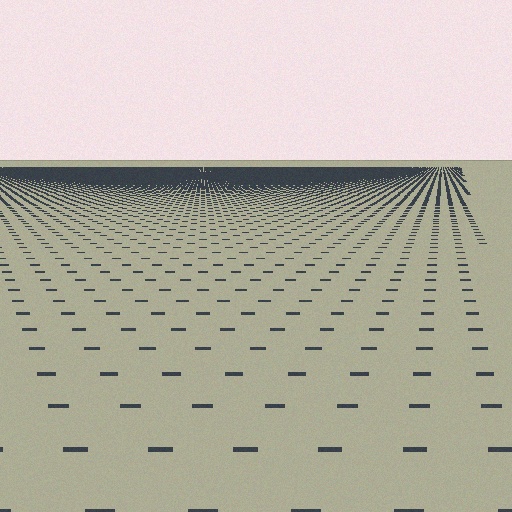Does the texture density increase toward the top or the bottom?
Density increases toward the top.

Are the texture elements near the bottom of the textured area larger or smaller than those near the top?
Larger. Near the bottom, elements are closer to the viewer and appear at a bigger on-screen size.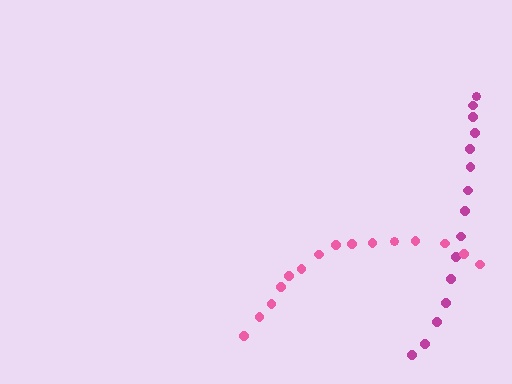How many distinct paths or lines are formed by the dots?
There are 2 distinct paths.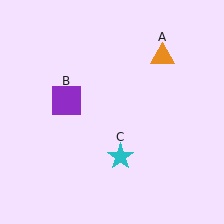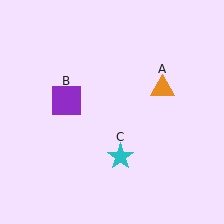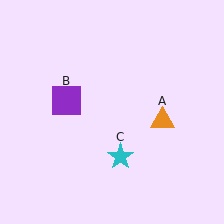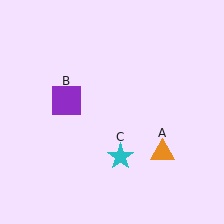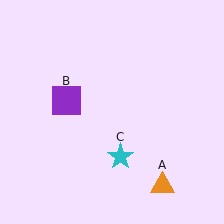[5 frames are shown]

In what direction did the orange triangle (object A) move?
The orange triangle (object A) moved down.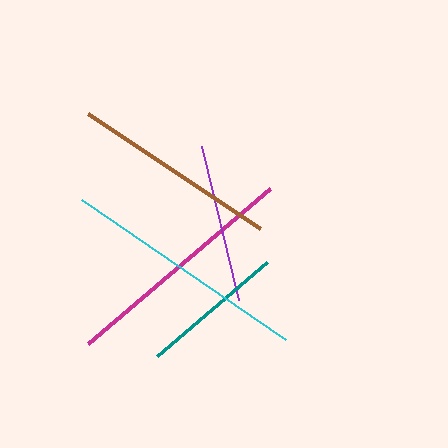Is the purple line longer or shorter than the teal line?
The purple line is longer than the teal line.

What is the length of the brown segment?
The brown segment is approximately 208 pixels long.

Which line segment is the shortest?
The teal line is the shortest at approximately 145 pixels.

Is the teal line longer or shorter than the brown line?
The brown line is longer than the teal line.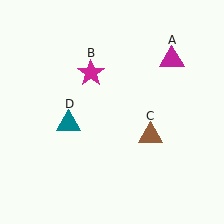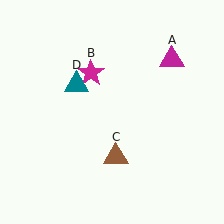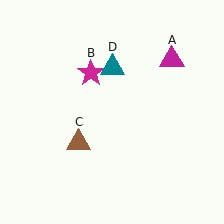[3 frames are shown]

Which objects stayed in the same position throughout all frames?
Magenta triangle (object A) and magenta star (object B) remained stationary.